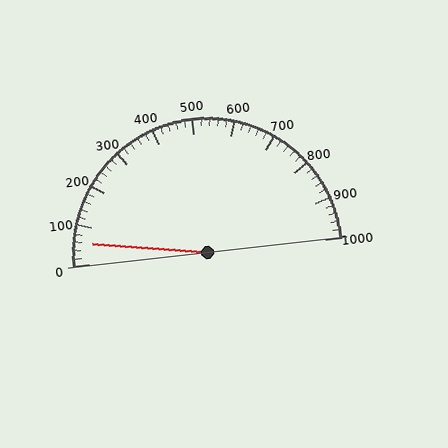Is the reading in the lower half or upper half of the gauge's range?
The reading is in the lower half of the range (0 to 1000).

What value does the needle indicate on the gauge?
The needle indicates approximately 60.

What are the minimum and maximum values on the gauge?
The gauge ranges from 0 to 1000.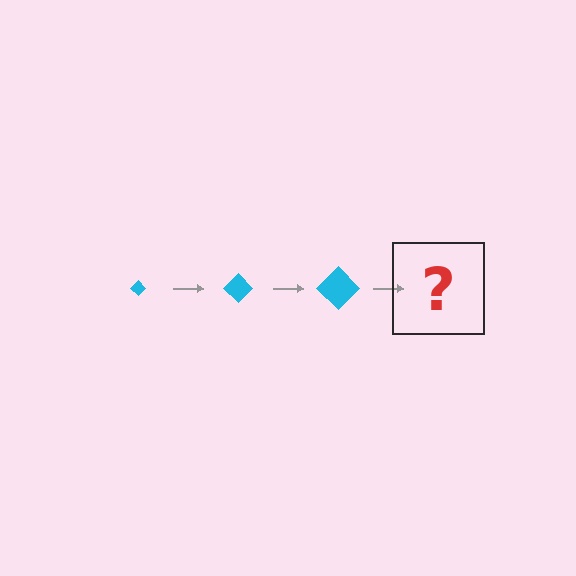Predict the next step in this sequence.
The next step is a cyan diamond, larger than the previous one.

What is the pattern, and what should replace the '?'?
The pattern is that the diamond gets progressively larger each step. The '?' should be a cyan diamond, larger than the previous one.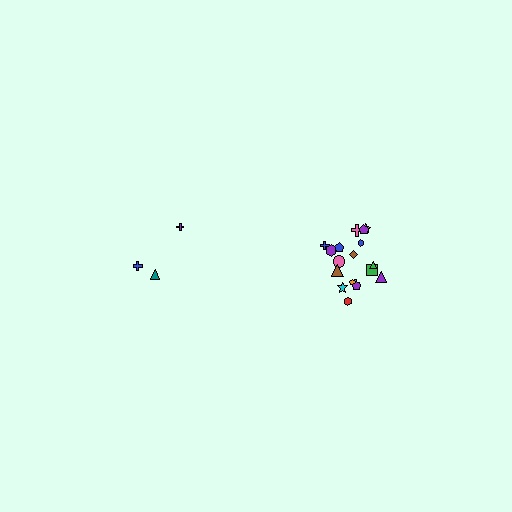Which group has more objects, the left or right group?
The right group.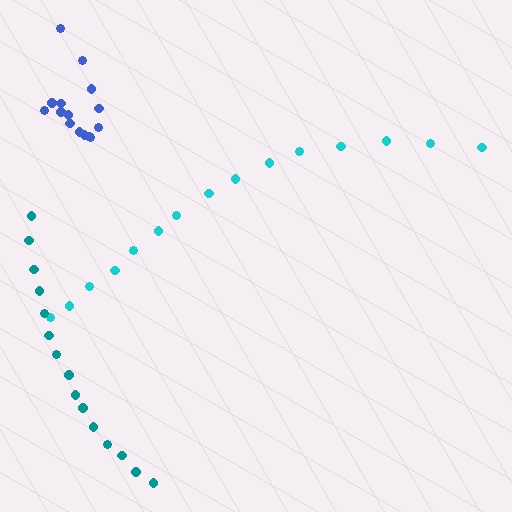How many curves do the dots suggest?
There are 3 distinct paths.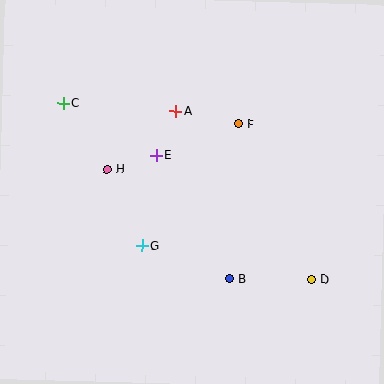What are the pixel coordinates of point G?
Point G is at (142, 245).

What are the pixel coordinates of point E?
Point E is at (156, 155).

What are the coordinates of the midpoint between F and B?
The midpoint between F and B is at (234, 201).